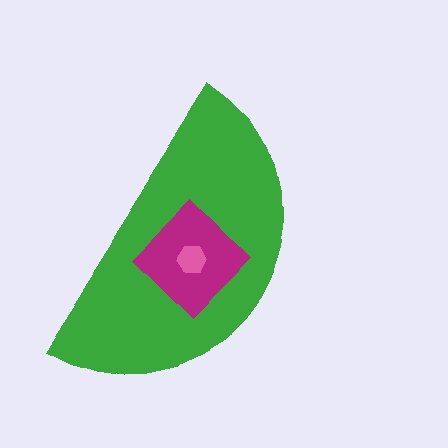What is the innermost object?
The pink hexagon.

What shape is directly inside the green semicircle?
The magenta diamond.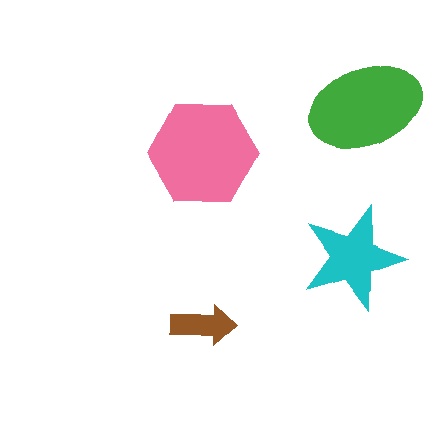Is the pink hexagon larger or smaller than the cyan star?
Larger.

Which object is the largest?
The pink hexagon.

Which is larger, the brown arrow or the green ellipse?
The green ellipse.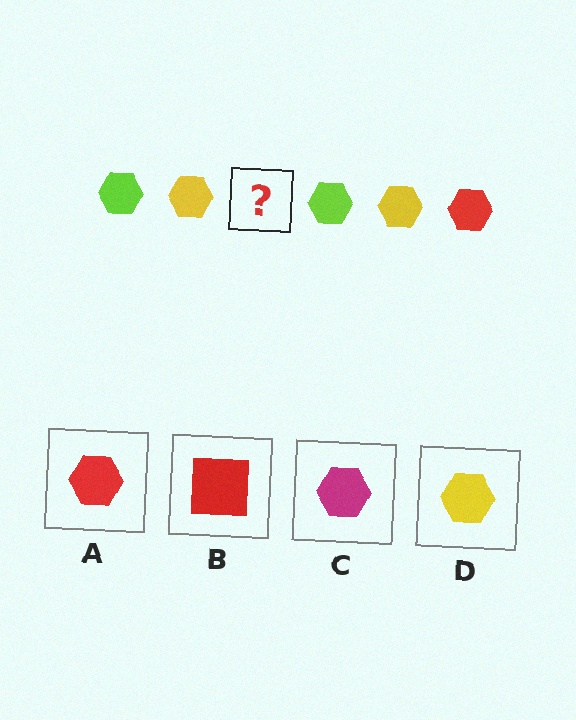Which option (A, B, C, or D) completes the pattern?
A.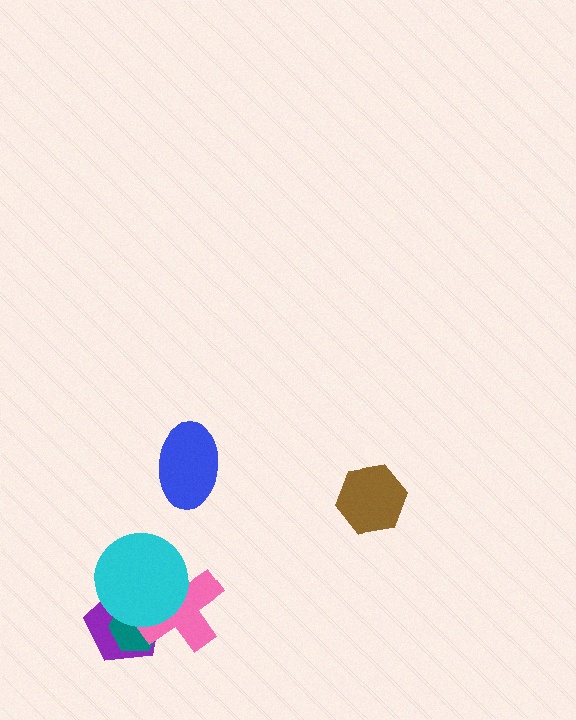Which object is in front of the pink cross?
The cyan circle is in front of the pink cross.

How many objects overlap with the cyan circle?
3 objects overlap with the cyan circle.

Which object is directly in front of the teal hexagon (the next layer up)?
The pink cross is directly in front of the teal hexagon.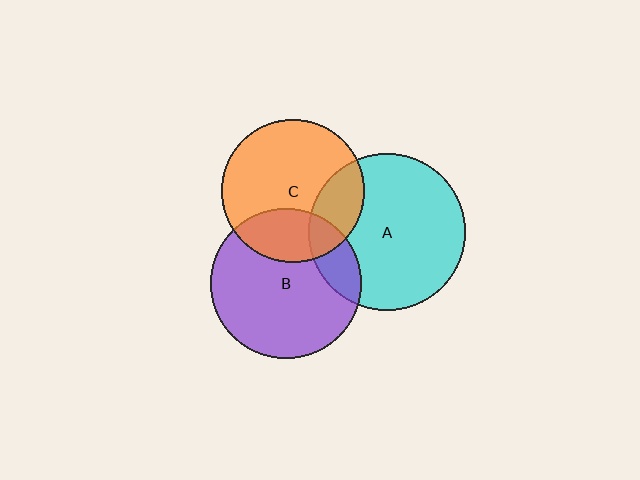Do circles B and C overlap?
Yes.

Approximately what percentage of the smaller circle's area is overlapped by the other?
Approximately 25%.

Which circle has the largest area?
Circle A (cyan).